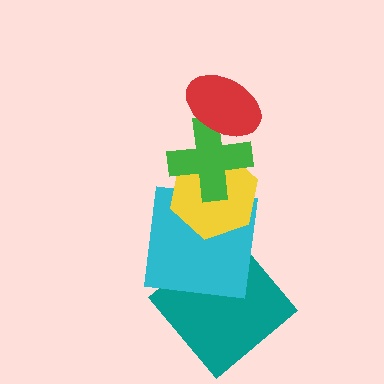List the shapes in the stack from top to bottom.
From top to bottom: the red ellipse, the green cross, the yellow hexagon, the cyan square, the teal diamond.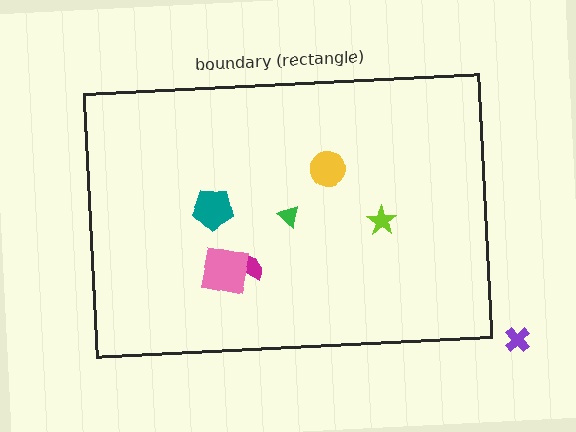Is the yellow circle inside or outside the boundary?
Inside.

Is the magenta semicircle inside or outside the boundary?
Inside.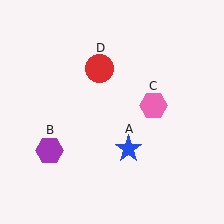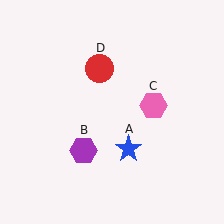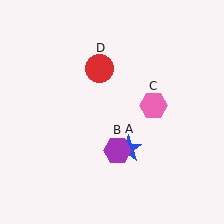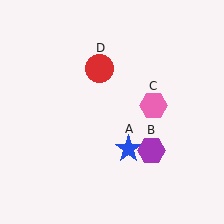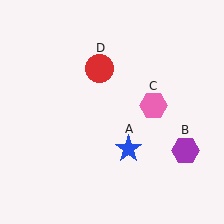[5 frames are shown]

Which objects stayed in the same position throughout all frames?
Blue star (object A) and pink hexagon (object C) and red circle (object D) remained stationary.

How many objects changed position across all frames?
1 object changed position: purple hexagon (object B).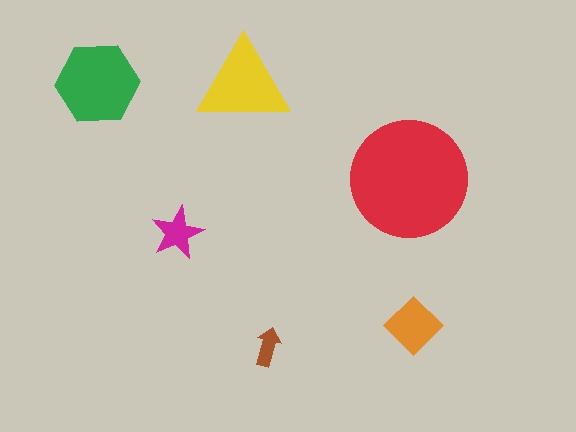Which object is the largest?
The red circle.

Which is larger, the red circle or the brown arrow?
The red circle.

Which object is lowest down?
The brown arrow is bottommost.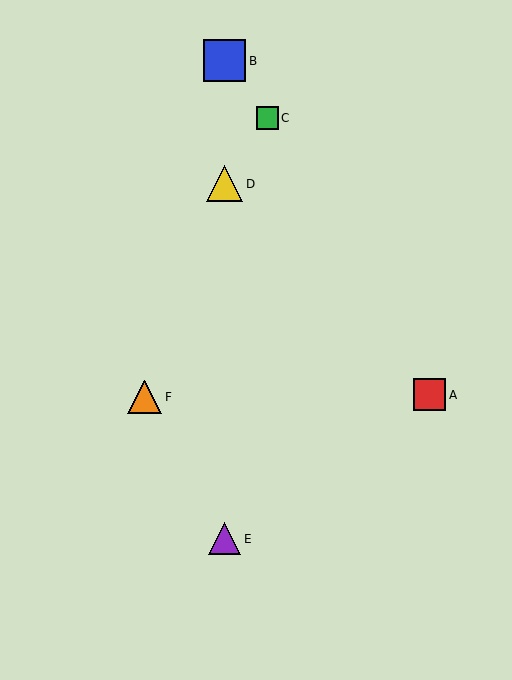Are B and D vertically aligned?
Yes, both are at x≈225.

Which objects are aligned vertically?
Objects B, D, E are aligned vertically.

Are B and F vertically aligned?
No, B is at x≈225 and F is at x≈145.